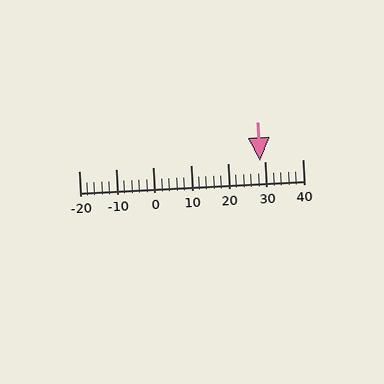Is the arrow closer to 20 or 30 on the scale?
The arrow is closer to 30.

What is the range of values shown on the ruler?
The ruler shows values from -20 to 40.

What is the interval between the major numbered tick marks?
The major tick marks are spaced 10 units apart.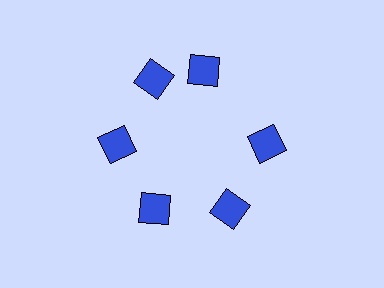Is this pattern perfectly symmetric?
No. The 6 blue squares are arranged in a ring, but one element near the 1 o'clock position is rotated out of alignment along the ring, breaking the 6-fold rotational symmetry.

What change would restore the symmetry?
The symmetry would be restored by rotating it back into even spacing with its neighbors so that all 6 squares sit at equal angles and equal distance from the center.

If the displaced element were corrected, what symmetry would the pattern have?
It would have 6-fold rotational symmetry — the pattern would map onto itself every 60 degrees.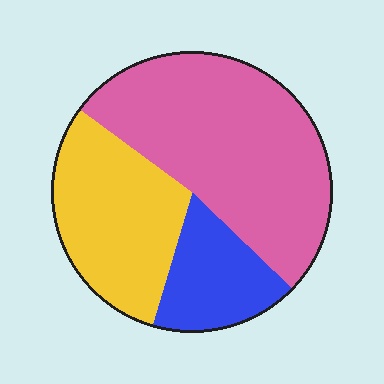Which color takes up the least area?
Blue, at roughly 15%.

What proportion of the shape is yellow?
Yellow takes up about one third (1/3) of the shape.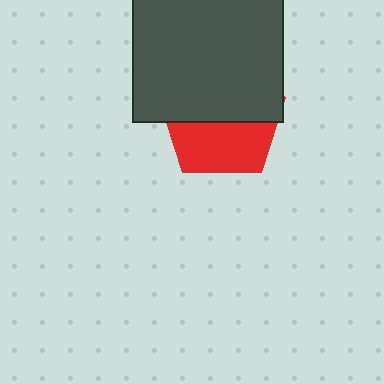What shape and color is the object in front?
The object in front is a dark gray square.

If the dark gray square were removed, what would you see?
You would see the complete red pentagon.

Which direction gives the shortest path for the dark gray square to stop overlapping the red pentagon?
Moving up gives the shortest separation.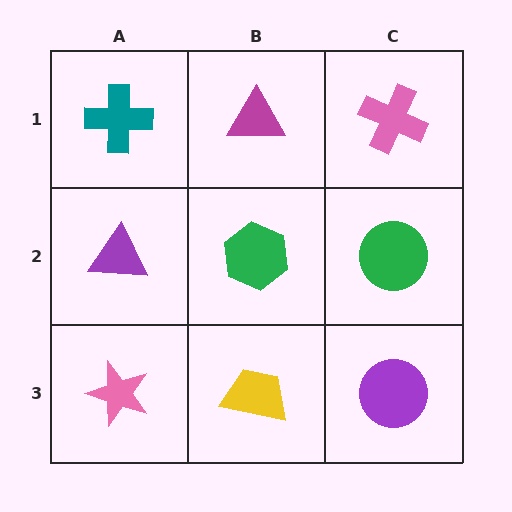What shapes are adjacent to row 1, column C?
A green circle (row 2, column C), a magenta triangle (row 1, column B).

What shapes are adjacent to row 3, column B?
A green hexagon (row 2, column B), a pink star (row 3, column A), a purple circle (row 3, column C).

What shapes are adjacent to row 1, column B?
A green hexagon (row 2, column B), a teal cross (row 1, column A), a pink cross (row 1, column C).